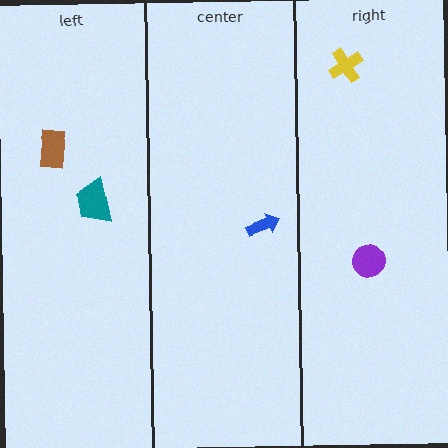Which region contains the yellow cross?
The right region.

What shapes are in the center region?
The blue arrow.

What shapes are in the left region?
The brown rectangle, the teal trapezoid.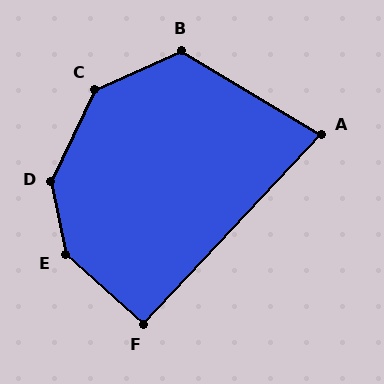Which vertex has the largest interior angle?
D, at approximately 144 degrees.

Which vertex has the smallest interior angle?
A, at approximately 78 degrees.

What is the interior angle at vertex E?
Approximately 143 degrees (obtuse).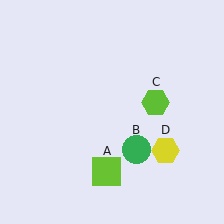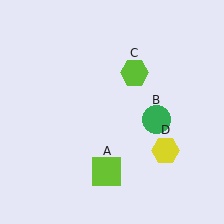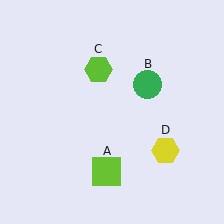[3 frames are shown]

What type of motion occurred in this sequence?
The green circle (object B), lime hexagon (object C) rotated counterclockwise around the center of the scene.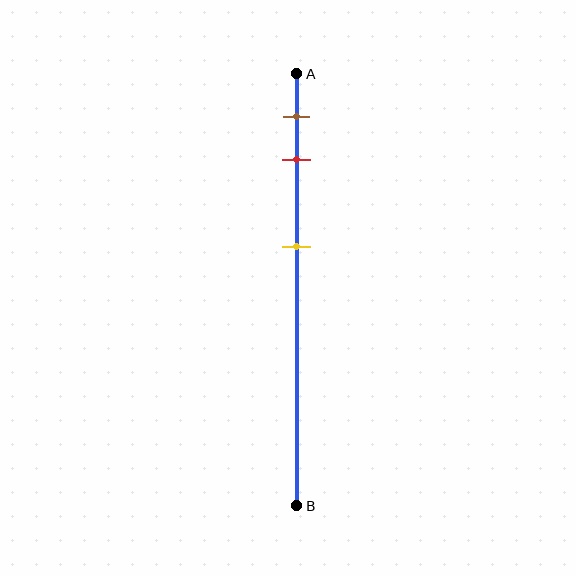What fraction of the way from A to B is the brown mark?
The brown mark is approximately 10% (0.1) of the way from A to B.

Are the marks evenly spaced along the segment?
No, the marks are not evenly spaced.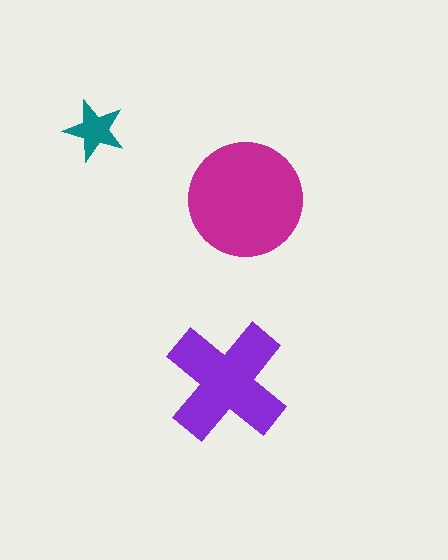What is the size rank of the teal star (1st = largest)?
3rd.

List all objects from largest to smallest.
The magenta circle, the purple cross, the teal star.